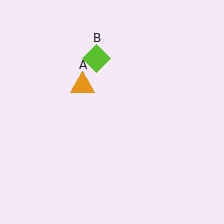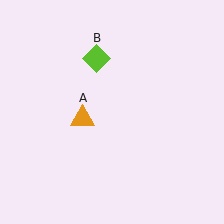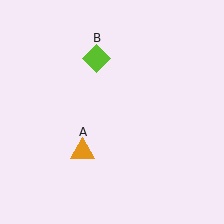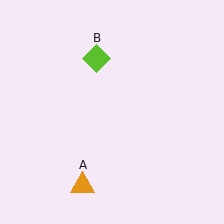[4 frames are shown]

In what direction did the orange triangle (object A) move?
The orange triangle (object A) moved down.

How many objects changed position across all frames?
1 object changed position: orange triangle (object A).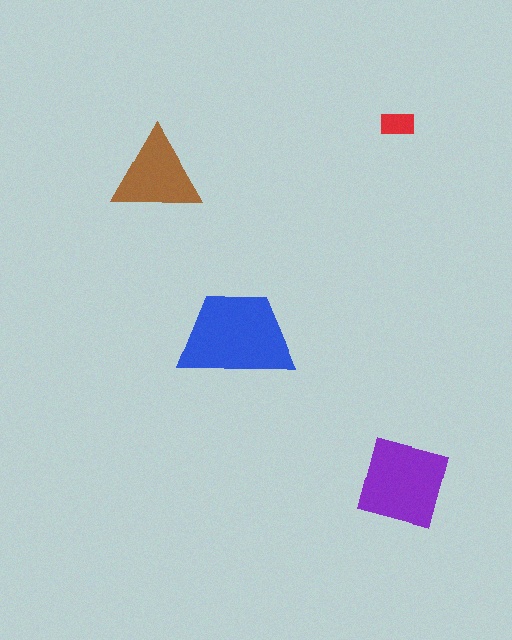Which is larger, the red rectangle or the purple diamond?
The purple diamond.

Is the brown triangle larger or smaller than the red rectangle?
Larger.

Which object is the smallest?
The red rectangle.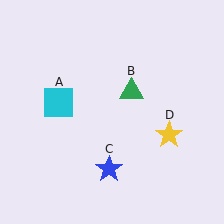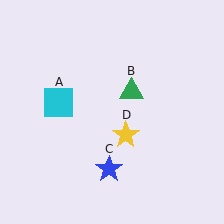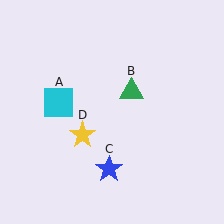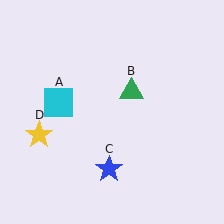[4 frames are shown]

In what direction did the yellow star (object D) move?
The yellow star (object D) moved left.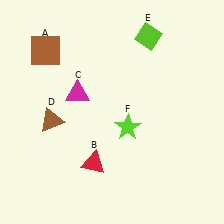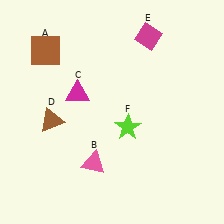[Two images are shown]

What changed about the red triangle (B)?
In Image 1, B is red. In Image 2, it changed to pink.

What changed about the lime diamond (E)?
In Image 1, E is lime. In Image 2, it changed to magenta.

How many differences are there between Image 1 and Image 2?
There are 2 differences between the two images.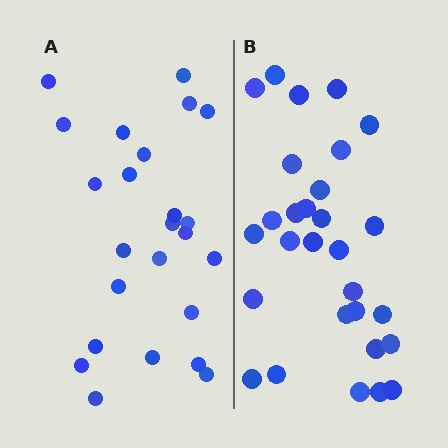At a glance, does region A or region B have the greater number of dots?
Region B (the right region) has more dots.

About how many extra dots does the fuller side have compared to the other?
Region B has about 5 more dots than region A.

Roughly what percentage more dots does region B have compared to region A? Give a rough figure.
About 20% more.